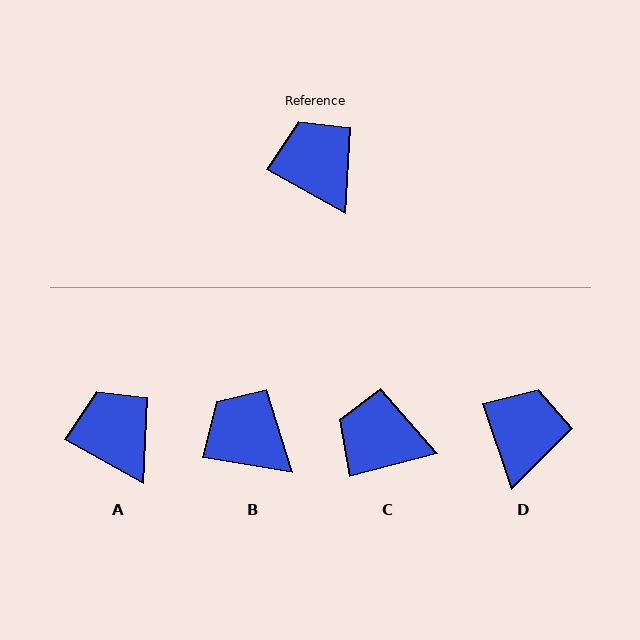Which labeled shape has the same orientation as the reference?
A.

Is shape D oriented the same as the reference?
No, it is off by about 42 degrees.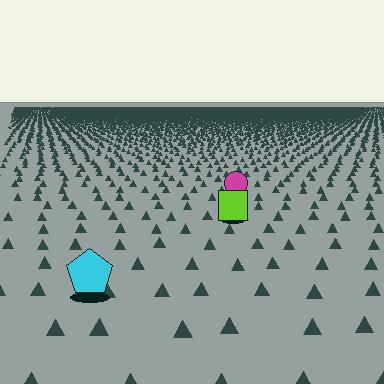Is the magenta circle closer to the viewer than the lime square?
No. The lime square is closer — you can tell from the texture gradient: the ground texture is coarser near it.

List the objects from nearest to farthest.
From nearest to farthest: the cyan pentagon, the lime square, the magenta circle.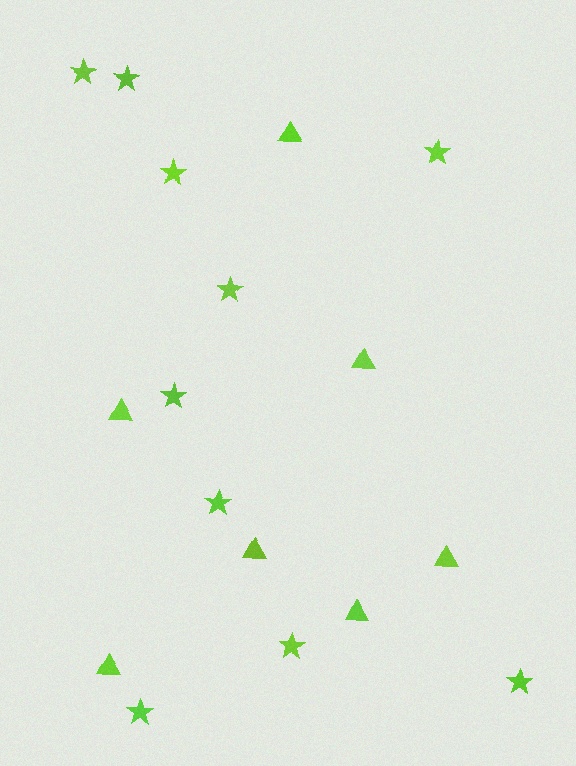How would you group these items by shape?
There are 2 groups: one group of triangles (7) and one group of stars (10).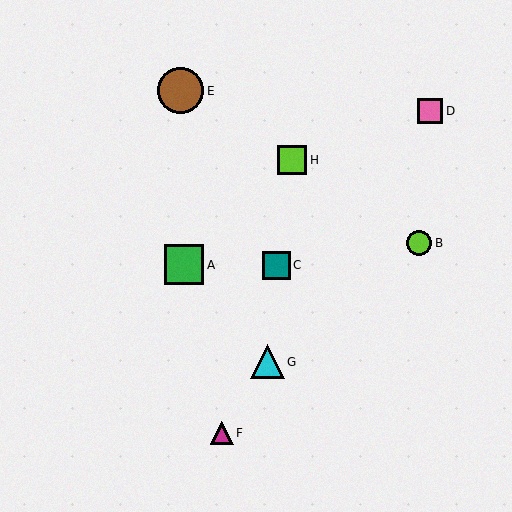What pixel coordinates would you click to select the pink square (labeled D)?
Click at (430, 111) to select the pink square D.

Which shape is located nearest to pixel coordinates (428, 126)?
The pink square (labeled D) at (430, 111) is nearest to that location.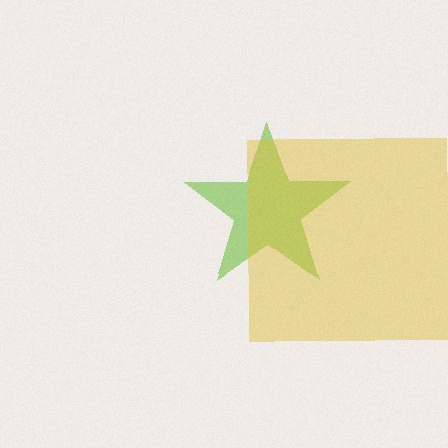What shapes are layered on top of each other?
The layered shapes are: a lime star, a yellow square.